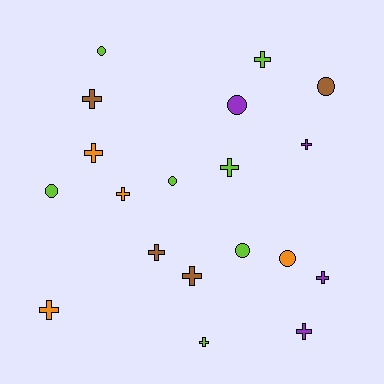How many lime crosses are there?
There are 3 lime crosses.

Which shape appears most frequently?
Cross, with 12 objects.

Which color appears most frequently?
Lime, with 7 objects.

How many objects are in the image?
There are 19 objects.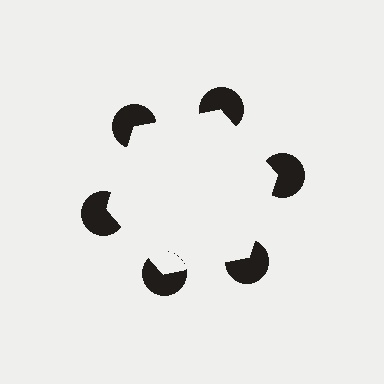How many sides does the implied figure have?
6 sides.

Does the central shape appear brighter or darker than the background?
It typically appears slightly brighter than the background, even though no actual brightness change is drawn.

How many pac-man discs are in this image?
There are 6 — one at each vertex of the illusory hexagon.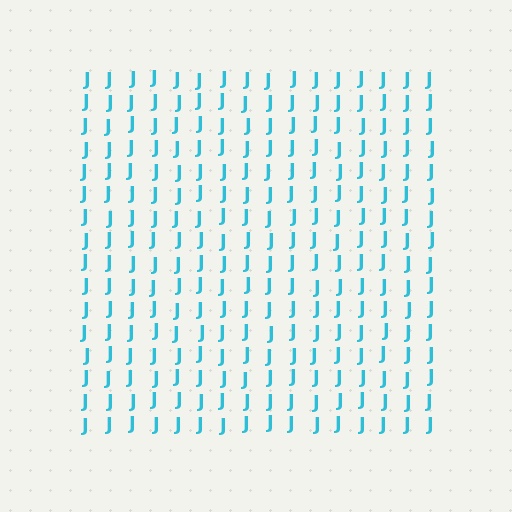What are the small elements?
The small elements are letter J's.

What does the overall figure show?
The overall figure shows a square.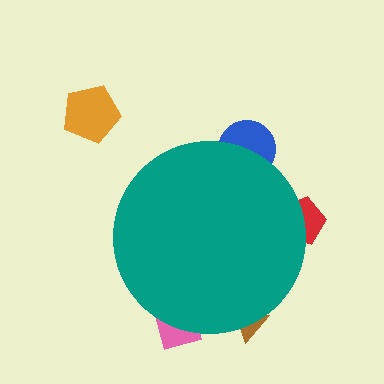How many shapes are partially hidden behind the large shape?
4 shapes are partially hidden.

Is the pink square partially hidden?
Yes, the pink square is partially hidden behind the teal circle.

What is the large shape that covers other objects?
A teal circle.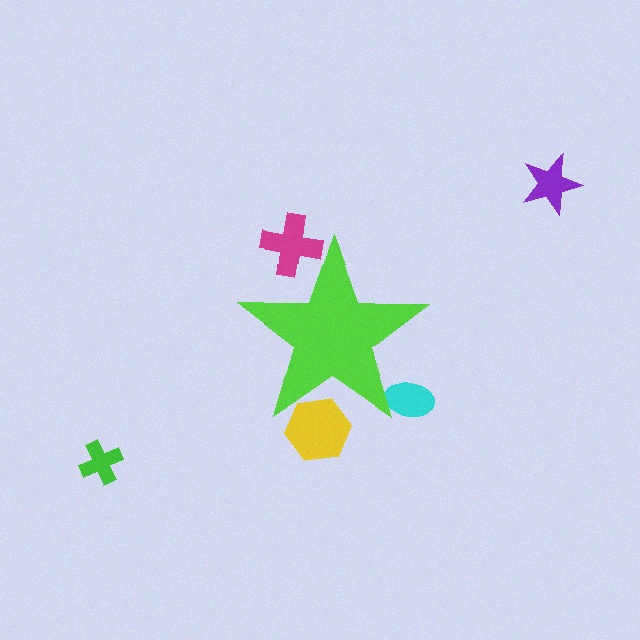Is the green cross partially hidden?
No, the green cross is fully visible.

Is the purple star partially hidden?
No, the purple star is fully visible.